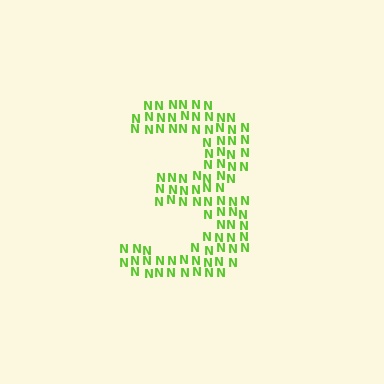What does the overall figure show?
The overall figure shows the digit 3.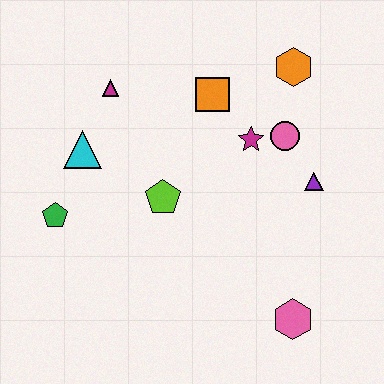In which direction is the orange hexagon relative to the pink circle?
The orange hexagon is above the pink circle.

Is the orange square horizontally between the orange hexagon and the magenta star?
No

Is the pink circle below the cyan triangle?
No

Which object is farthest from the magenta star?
The green pentagon is farthest from the magenta star.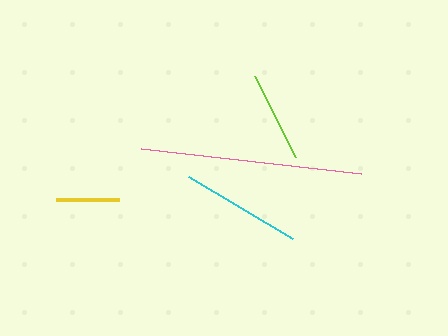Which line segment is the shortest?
The yellow line is the shortest at approximately 62 pixels.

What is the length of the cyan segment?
The cyan segment is approximately 121 pixels long.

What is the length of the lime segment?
The lime segment is approximately 91 pixels long.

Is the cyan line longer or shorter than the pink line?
The pink line is longer than the cyan line.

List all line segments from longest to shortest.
From longest to shortest: pink, cyan, lime, yellow.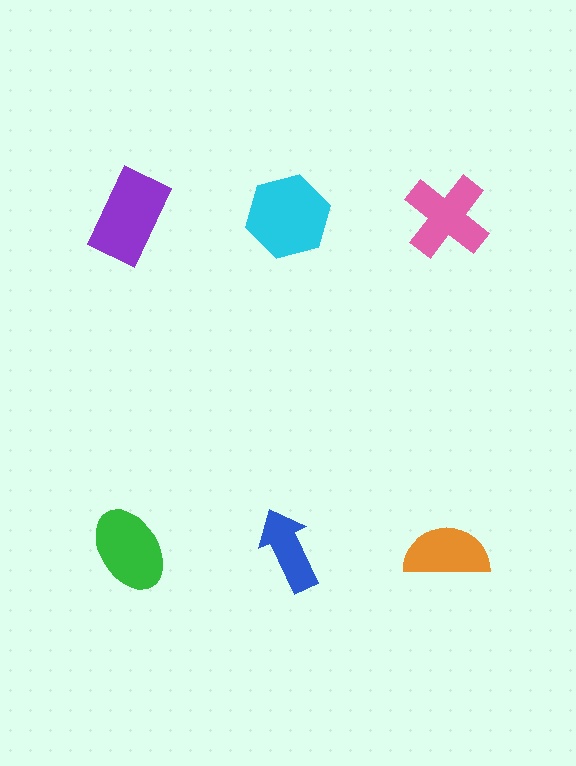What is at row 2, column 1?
A green ellipse.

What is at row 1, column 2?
A cyan hexagon.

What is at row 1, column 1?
A purple rectangle.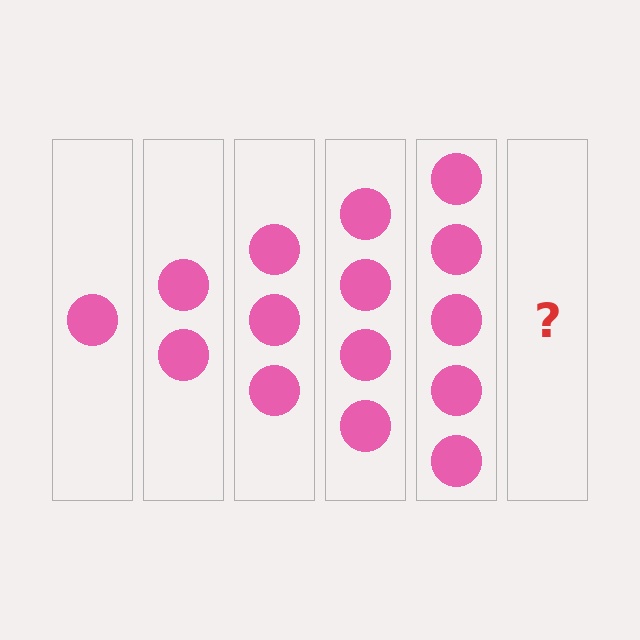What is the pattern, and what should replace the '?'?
The pattern is that each step adds one more circle. The '?' should be 6 circles.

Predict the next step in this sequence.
The next step is 6 circles.